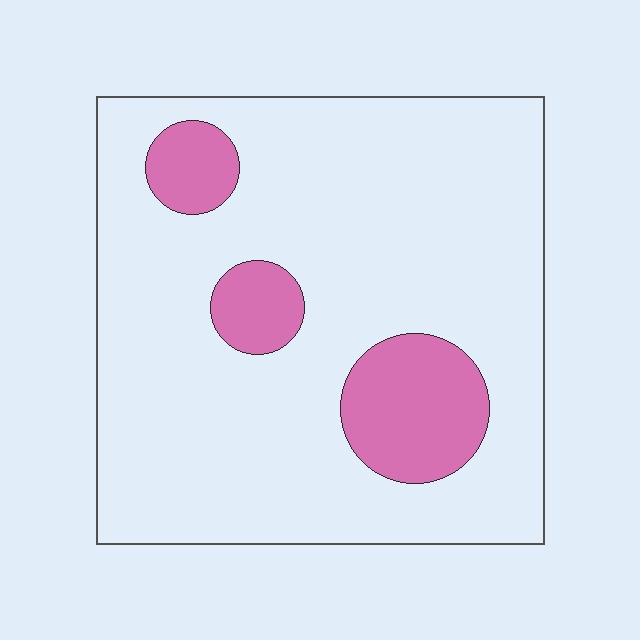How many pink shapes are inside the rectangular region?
3.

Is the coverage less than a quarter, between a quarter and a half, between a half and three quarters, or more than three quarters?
Less than a quarter.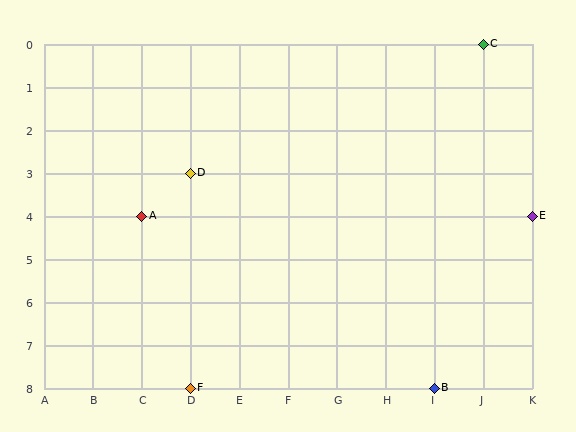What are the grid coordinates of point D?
Point D is at grid coordinates (D, 3).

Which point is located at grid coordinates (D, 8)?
Point F is at (D, 8).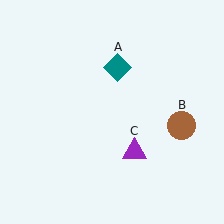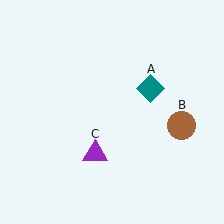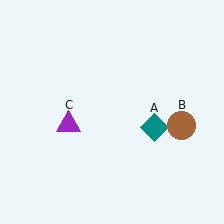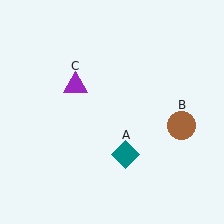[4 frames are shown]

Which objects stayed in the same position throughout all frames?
Brown circle (object B) remained stationary.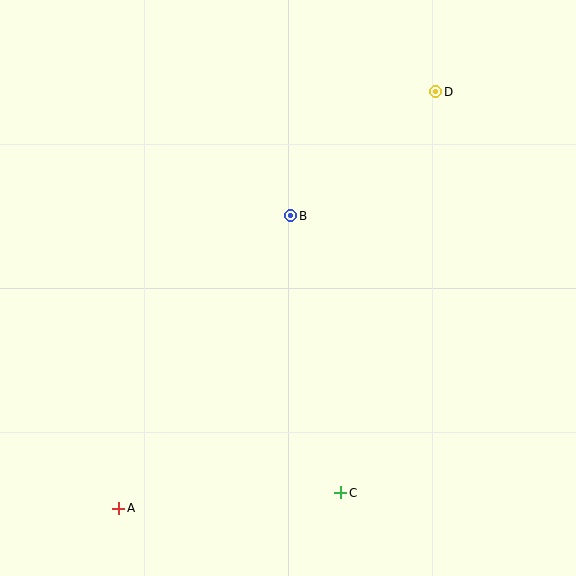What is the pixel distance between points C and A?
The distance between C and A is 223 pixels.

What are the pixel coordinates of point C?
Point C is at (341, 493).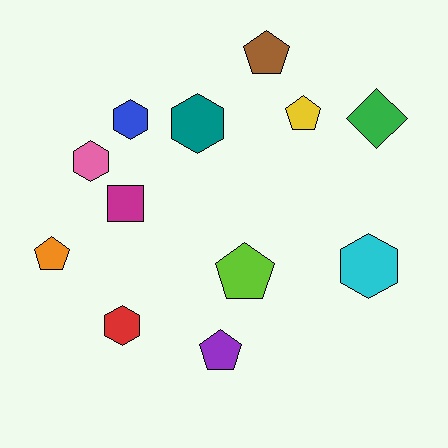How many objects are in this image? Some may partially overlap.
There are 12 objects.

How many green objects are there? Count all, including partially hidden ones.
There is 1 green object.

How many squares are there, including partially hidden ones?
There is 1 square.